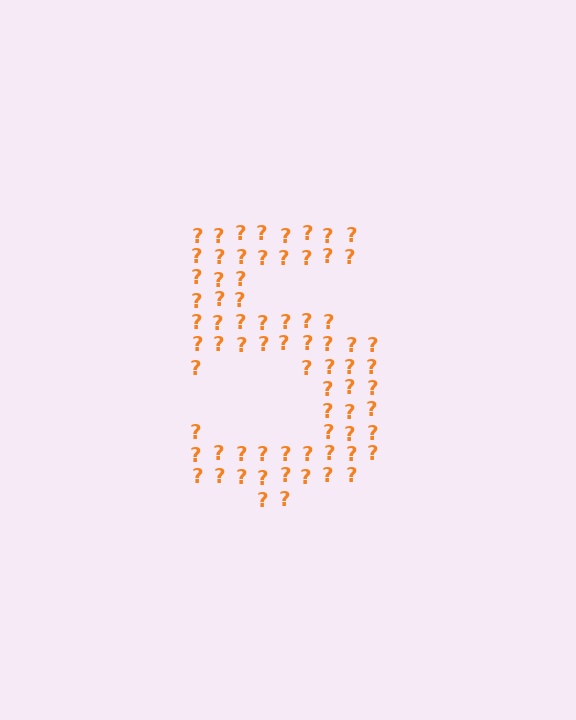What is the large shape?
The large shape is the digit 5.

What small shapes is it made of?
It is made of small question marks.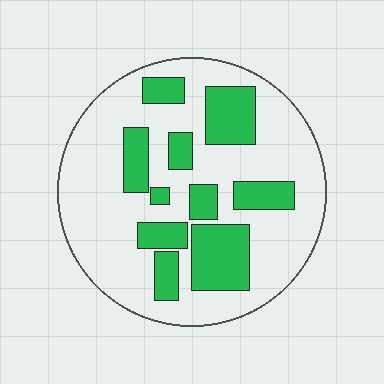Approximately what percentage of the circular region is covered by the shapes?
Approximately 30%.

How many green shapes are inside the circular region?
10.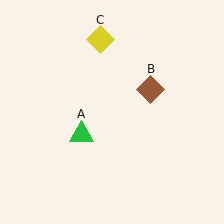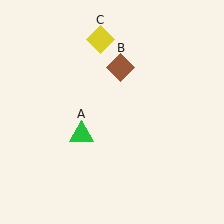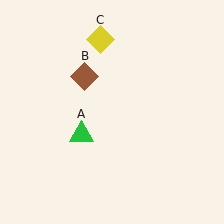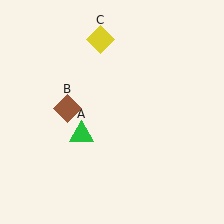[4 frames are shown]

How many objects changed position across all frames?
1 object changed position: brown diamond (object B).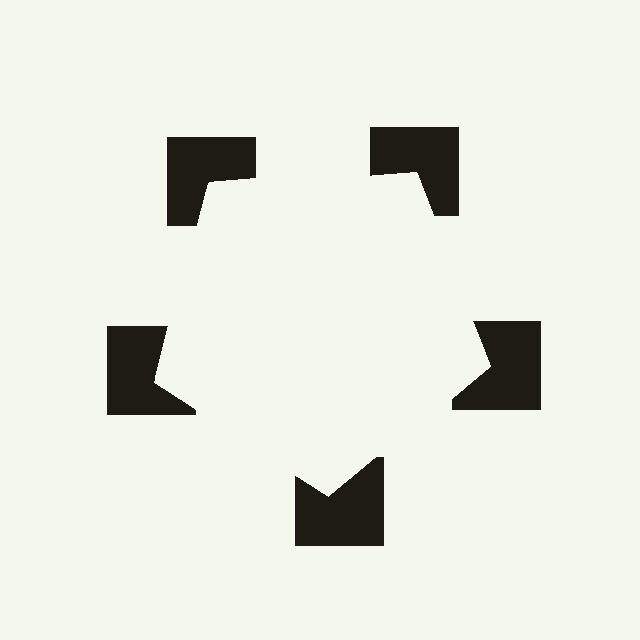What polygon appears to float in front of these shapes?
An illusory pentagon — its edges are inferred from the aligned wedge cuts in the notched squares, not physically drawn.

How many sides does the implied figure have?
5 sides.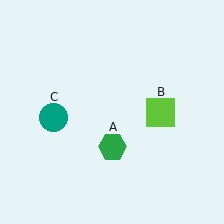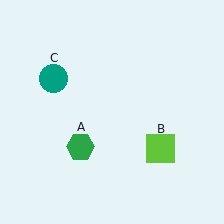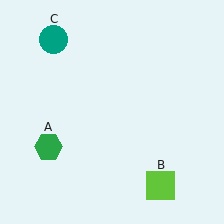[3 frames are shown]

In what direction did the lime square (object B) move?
The lime square (object B) moved down.